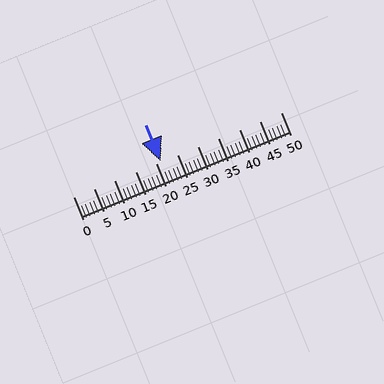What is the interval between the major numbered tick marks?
The major tick marks are spaced 5 units apart.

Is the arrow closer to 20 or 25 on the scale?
The arrow is closer to 20.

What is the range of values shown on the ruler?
The ruler shows values from 0 to 50.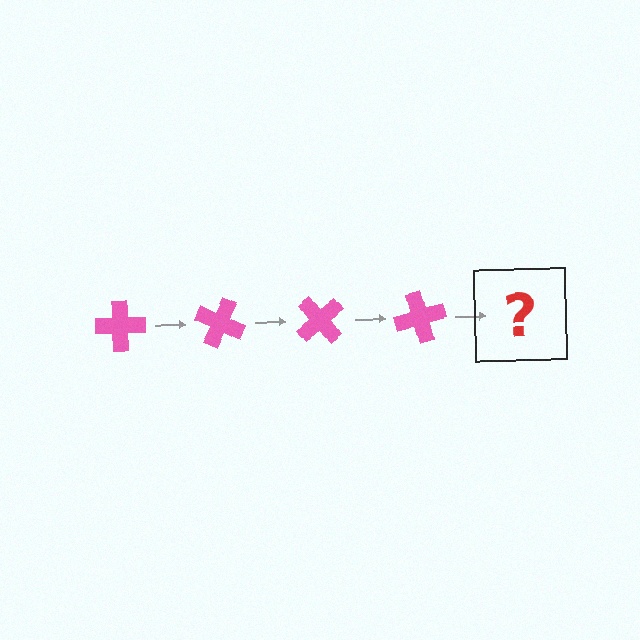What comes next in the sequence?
The next element should be a pink cross rotated 100 degrees.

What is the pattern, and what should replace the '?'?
The pattern is that the cross rotates 25 degrees each step. The '?' should be a pink cross rotated 100 degrees.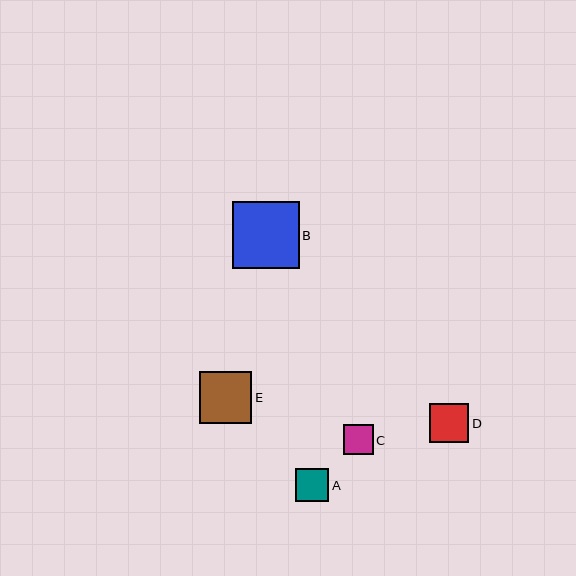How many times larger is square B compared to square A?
Square B is approximately 2.0 times the size of square A.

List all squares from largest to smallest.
From largest to smallest: B, E, D, A, C.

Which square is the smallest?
Square C is the smallest with a size of approximately 30 pixels.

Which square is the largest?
Square B is the largest with a size of approximately 66 pixels.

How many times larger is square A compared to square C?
Square A is approximately 1.1 times the size of square C.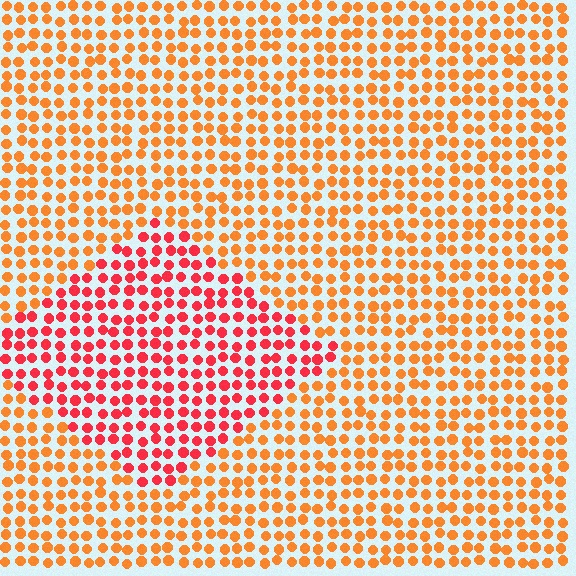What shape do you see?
I see a diamond.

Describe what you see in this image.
The image is filled with small orange elements in a uniform arrangement. A diamond-shaped region is visible where the elements are tinted to a slightly different hue, forming a subtle color boundary.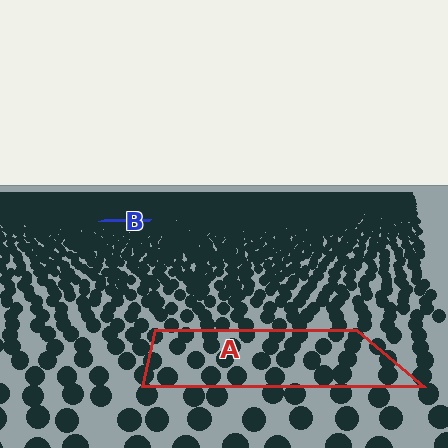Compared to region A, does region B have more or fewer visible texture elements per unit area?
Region B has more texture elements per unit area — they are packed more densely because it is farther away.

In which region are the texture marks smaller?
The texture marks are smaller in region B, because it is farther away.